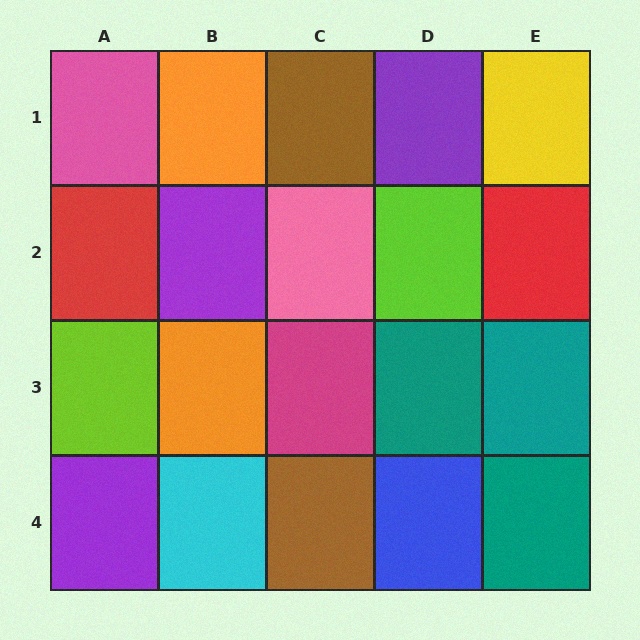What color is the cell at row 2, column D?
Lime.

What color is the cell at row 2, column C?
Pink.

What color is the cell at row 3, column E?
Teal.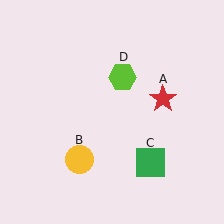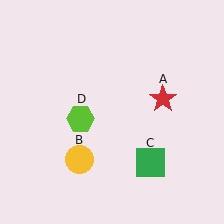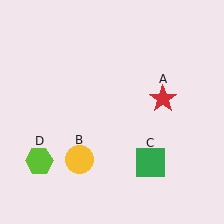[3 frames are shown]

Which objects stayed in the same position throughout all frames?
Red star (object A) and yellow circle (object B) and green square (object C) remained stationary.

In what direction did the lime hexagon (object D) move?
The lime hexagon (object D) moved down and to the left.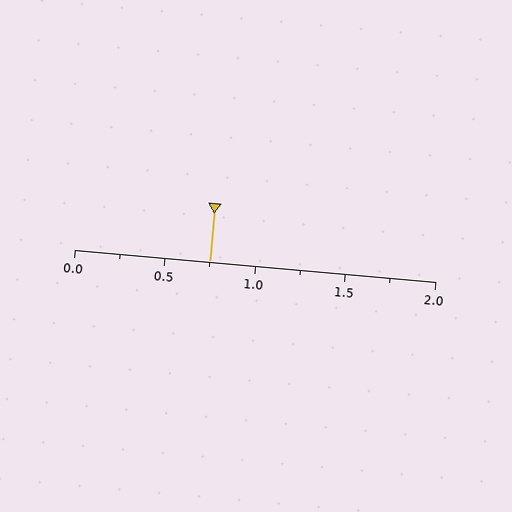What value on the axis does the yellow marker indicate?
The marker indicates approximately 0.75.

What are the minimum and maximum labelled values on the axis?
The axis runs from 0.0 to 2.0.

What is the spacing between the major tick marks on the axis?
The major ticks are spaced 0.5 apart.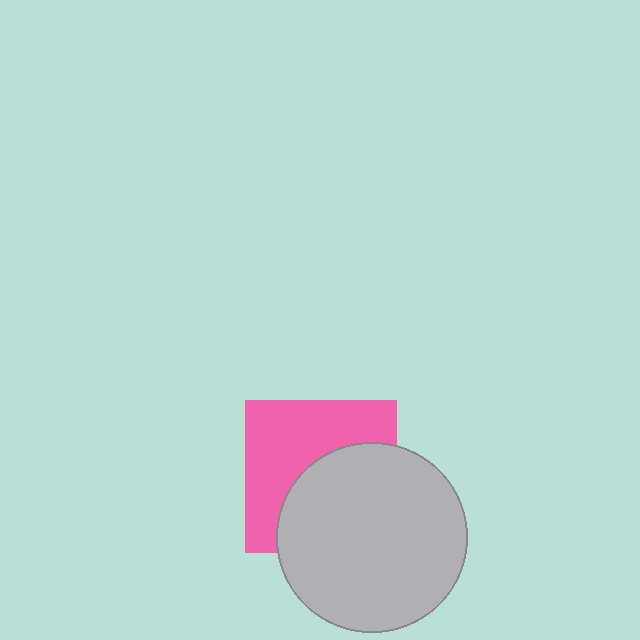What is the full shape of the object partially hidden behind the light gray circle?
The partially hidden object is a pink square.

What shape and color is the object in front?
The object in front is a light gray circle.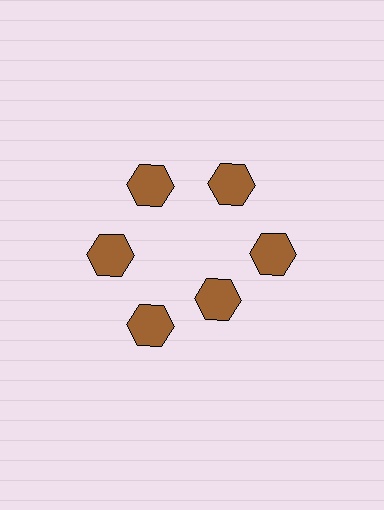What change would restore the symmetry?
The symmetry would be restored by moving it outward, back onto the ring so that all 6 hexagons sit at equal angles and equal distance from the center.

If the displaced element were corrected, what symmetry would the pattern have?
It would have 6-fold rotational symmetry — the pattern would map onto itself every 60 degrees.